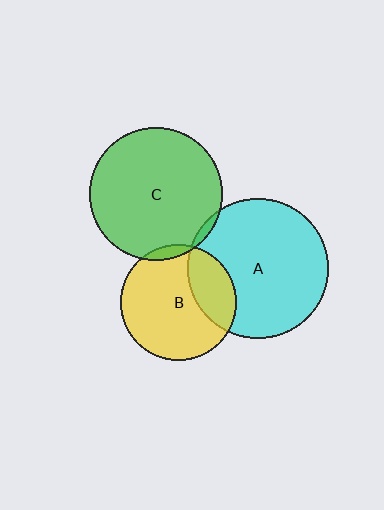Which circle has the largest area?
Circle A (cyan).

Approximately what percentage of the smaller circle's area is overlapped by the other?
Approximately 25%.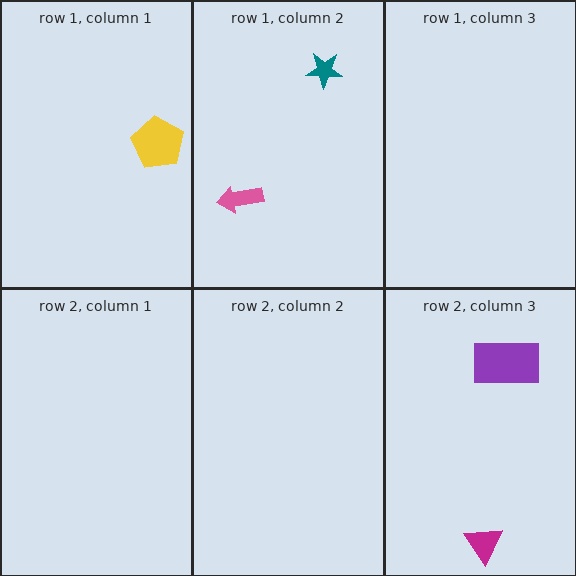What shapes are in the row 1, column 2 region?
The teal star, the pink arrow.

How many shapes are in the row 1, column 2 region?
2.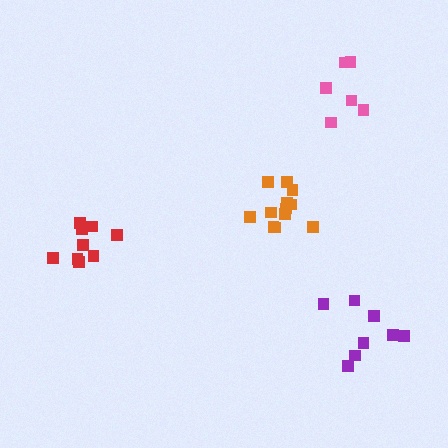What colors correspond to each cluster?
The clusters are colored: purple, orange, red, pink.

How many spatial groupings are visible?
There are 4 spatial groupings.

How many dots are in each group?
Group 1: 8 dots, Group 2: 12 dots, Group 3: 9 dots, Group 4: 6 dots (35 total).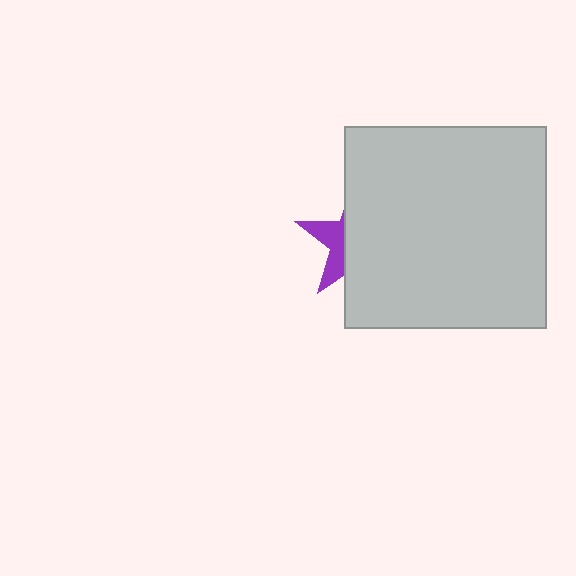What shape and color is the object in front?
The object in front is a light gray square.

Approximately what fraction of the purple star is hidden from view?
Roughly 69% of the purple star is hidden behind the light gray square.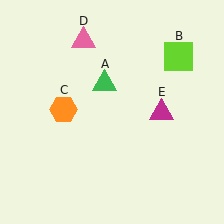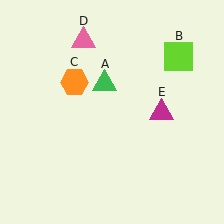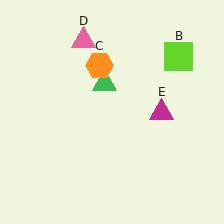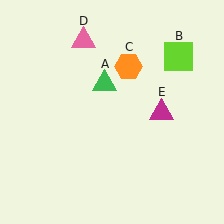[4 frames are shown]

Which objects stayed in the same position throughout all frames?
Green triangle (object A) and lime square (object B) and pink triangle (object D) and magenta triangle (object E) remained stationary.